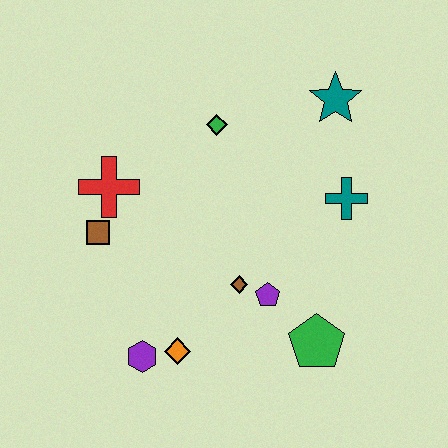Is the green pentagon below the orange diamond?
No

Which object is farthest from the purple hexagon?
The teal star is farthest from the purple hexagon.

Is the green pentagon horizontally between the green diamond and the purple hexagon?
No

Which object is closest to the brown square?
The red cross is closest to the brown square.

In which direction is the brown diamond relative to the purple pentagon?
The brown diamond is to the left of the purple pentagon.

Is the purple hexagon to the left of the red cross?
No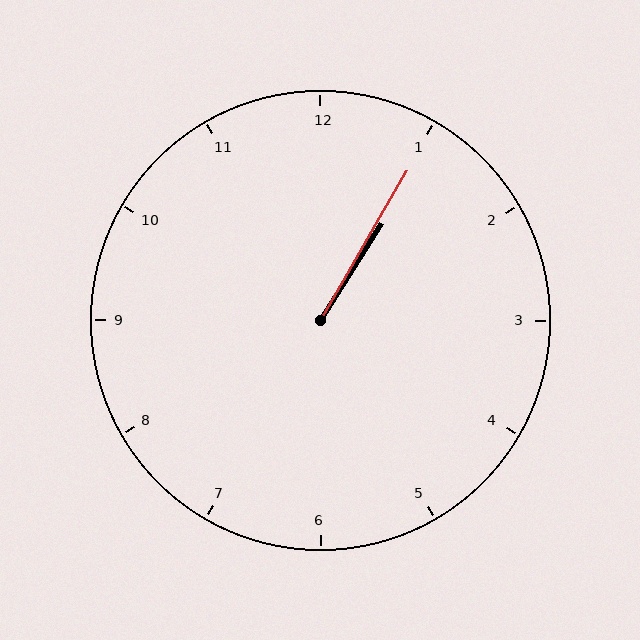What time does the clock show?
1:05.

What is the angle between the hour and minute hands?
Approximately 2 degrees.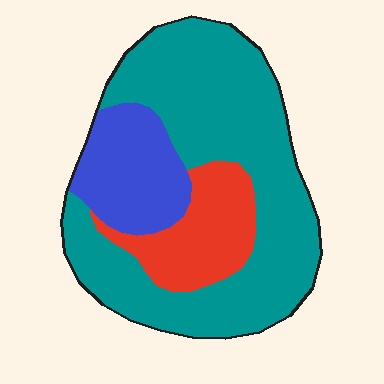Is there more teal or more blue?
Teal.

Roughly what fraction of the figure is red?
Red covers around 20% of the figure.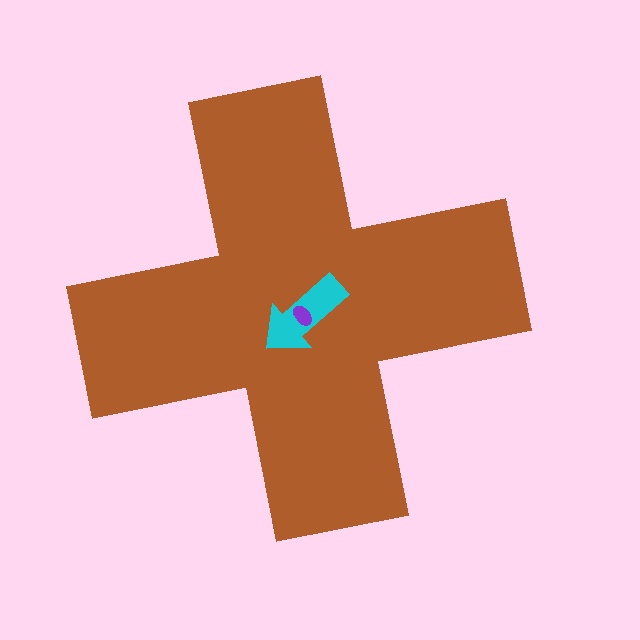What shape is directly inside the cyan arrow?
The purple ellipse.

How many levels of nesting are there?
3.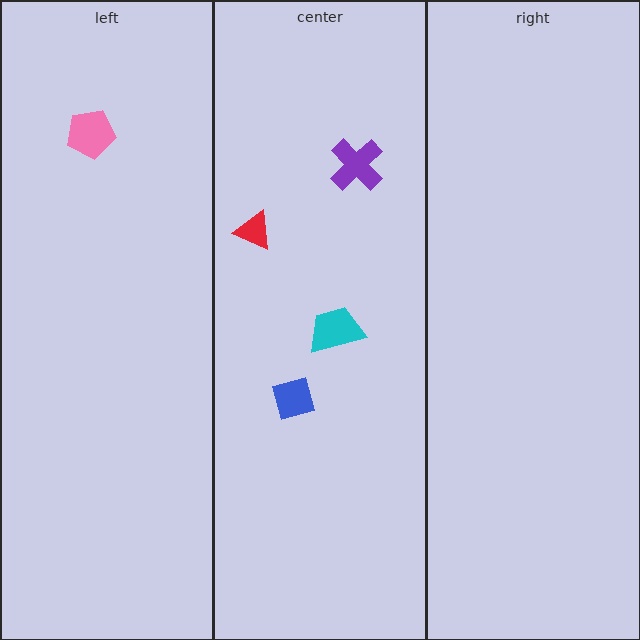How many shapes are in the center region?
4.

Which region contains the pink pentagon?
The left region.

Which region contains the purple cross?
The center region.